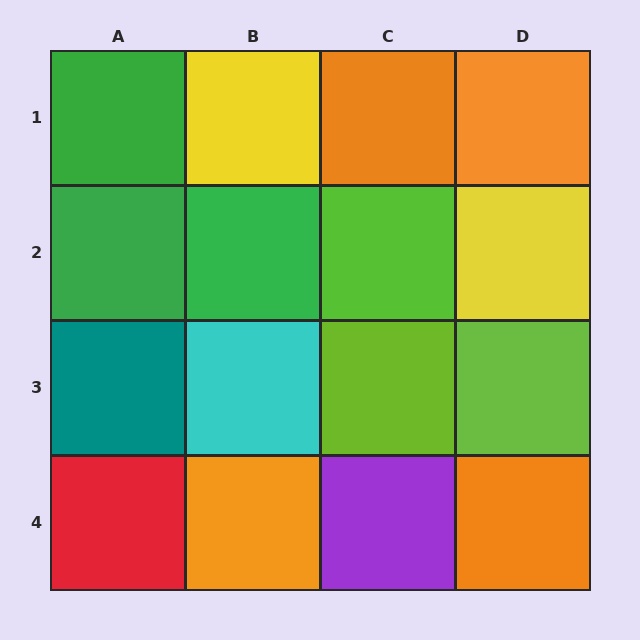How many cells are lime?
3 cells are lime.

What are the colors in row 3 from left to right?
Teal, cyan, lime, lime.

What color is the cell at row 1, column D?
Orange.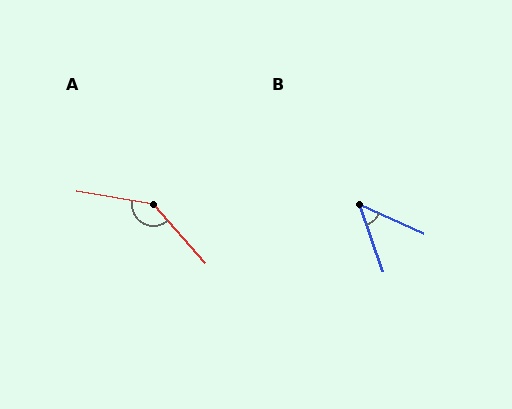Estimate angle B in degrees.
Approximately 47 degrees.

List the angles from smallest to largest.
B (47°), A (141°).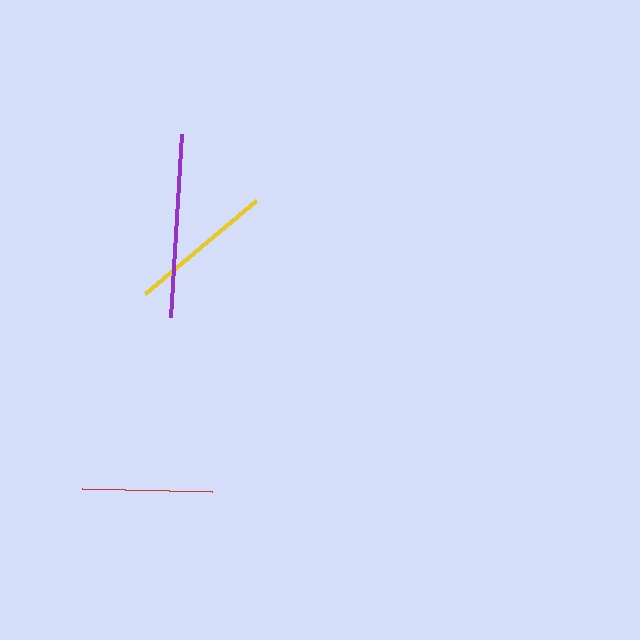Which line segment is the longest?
The purple line is the longest at approximately 183 pixels.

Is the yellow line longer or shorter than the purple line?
The purple line is longer than the yellow line.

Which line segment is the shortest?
The red line is the shortest at approximately 130 pixels.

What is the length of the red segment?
The red segment is approximately 130 pixels long.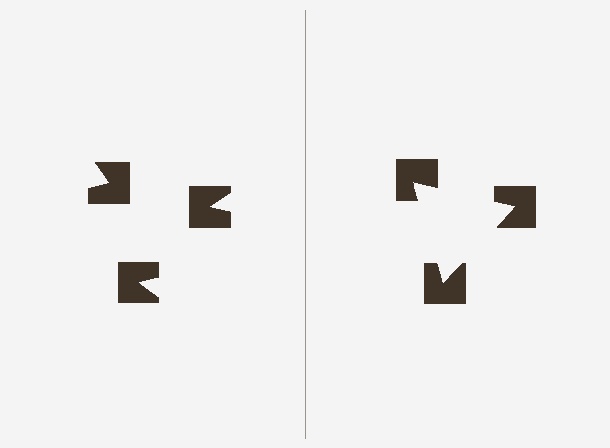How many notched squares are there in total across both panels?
6 — 3 on each side.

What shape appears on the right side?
An illusory triangle.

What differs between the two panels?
The notched squares are positioned identically on both sides; only the wedge orientations differ. On the right they align to a triangle; on the left they are misaligned.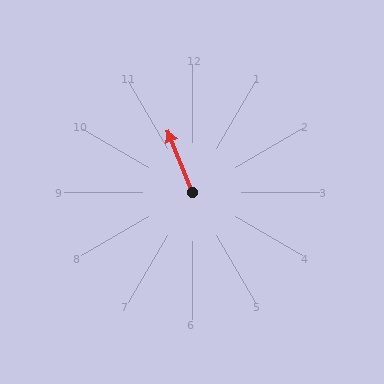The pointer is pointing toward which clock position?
Roughly 11 o'clock.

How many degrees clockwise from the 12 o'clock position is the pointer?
Approximately 338 degrees.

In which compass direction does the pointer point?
North.